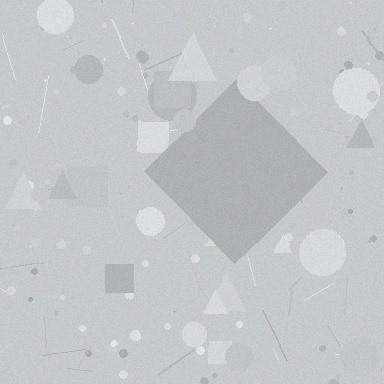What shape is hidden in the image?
A diamond is hidden in the image.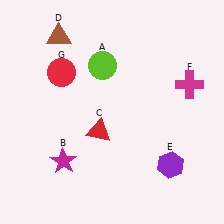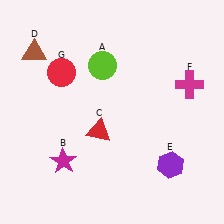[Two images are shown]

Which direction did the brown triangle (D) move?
The brown triangle (D) moved left.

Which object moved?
The brown triangle (D) moved left.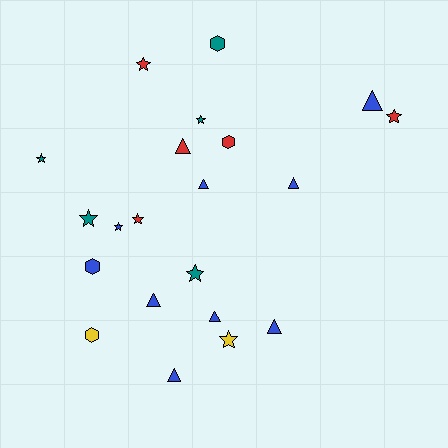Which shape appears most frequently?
Star, with 9 objects.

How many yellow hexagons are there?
There is 1 yellow hexagon.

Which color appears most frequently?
Blue, with 9 objects.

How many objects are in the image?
There are 21 objects.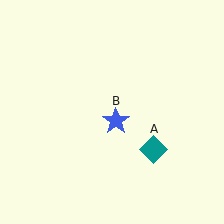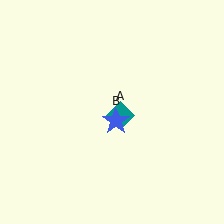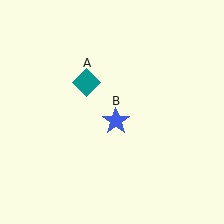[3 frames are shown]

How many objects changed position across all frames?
1 object changed position: teal diamond (object A).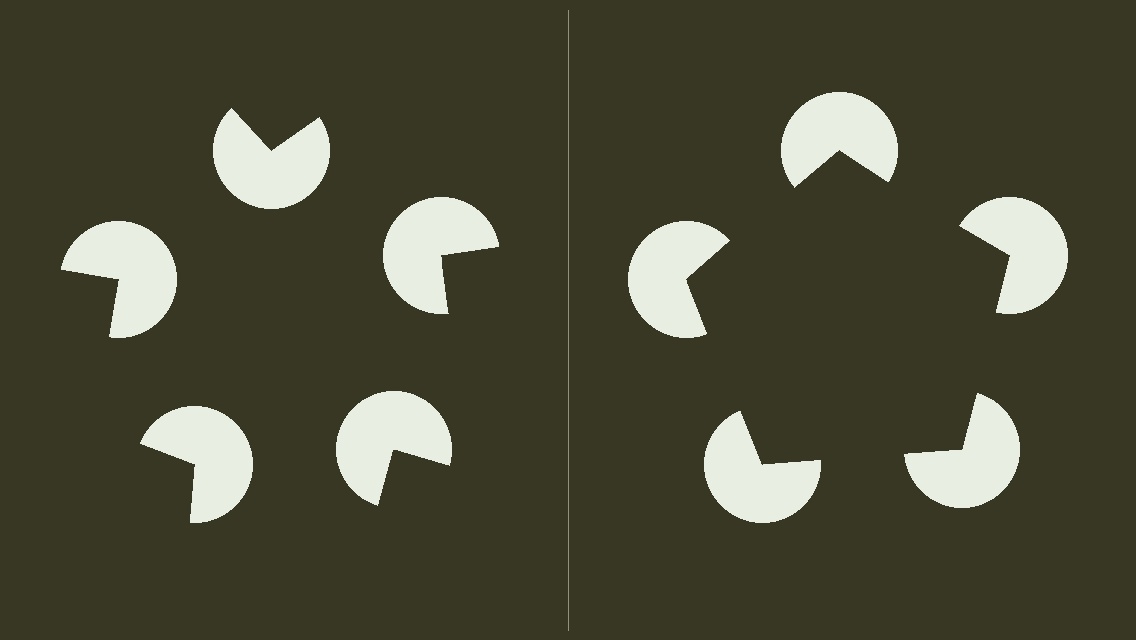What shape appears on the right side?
An illusory pentagon.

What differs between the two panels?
The pac-man discs are positioned identically on both sides; only the wedge orientations differ. On the right they align to a pentagon; on the left they are misaligned.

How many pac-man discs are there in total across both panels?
10 — 5 on each side.